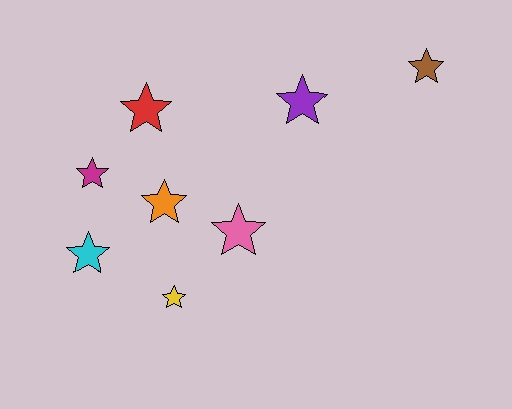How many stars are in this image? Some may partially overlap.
There are 8 stars.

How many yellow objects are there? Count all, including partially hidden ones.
There is 1 yellow object.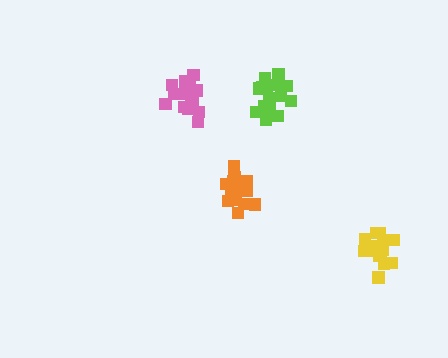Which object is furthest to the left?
The pink cluster is leftmost.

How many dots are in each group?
Group 1: 18 dots, Group 2: 19 dots, Group 3: 18 dots, Group 4: 17 dots (72 total).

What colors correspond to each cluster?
The clusters are colored: lime, pink, yellow, orange.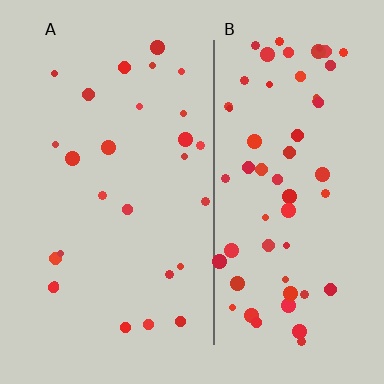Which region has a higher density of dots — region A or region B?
B (the right).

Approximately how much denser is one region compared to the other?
Approximately 2.3× — region B over region A.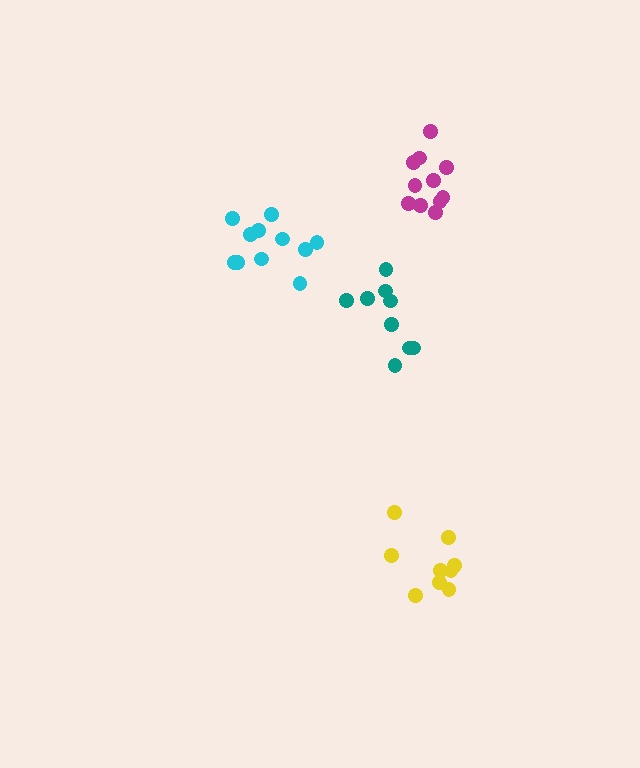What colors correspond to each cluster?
The clusters are colored: teal, yellow, cyan, magenta.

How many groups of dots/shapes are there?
There are 4 groups.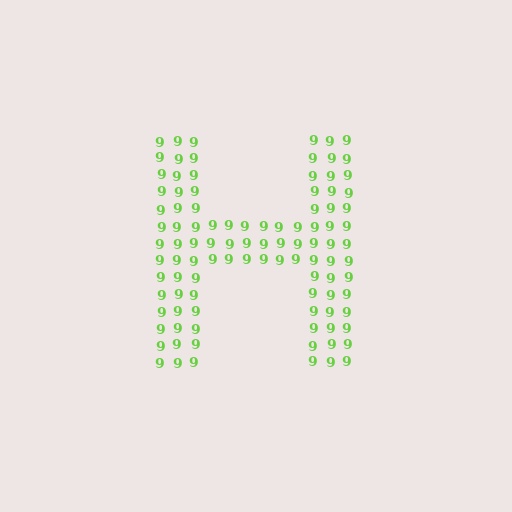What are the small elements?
The small elements are digit 9's.